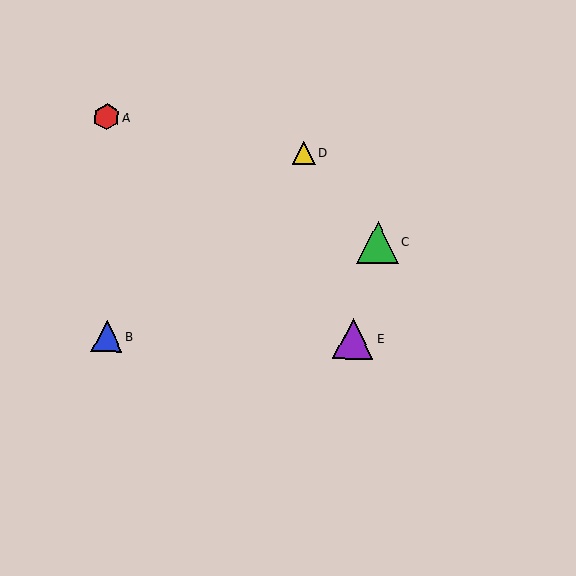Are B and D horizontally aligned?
No, B is at y≈337 and D is at y≈153.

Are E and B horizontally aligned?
Yes, both are at y≈339.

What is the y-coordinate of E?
Object E is at y≈339.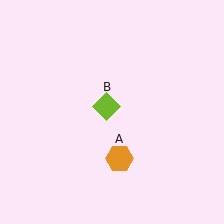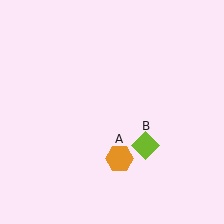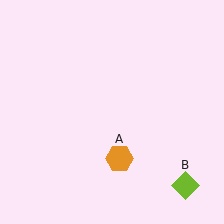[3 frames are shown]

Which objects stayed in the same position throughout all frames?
Orange hexagon (object A) remained stationary.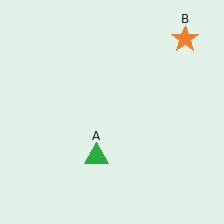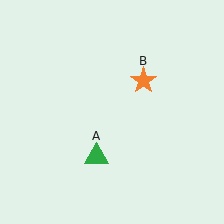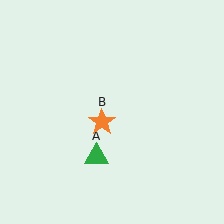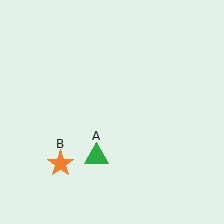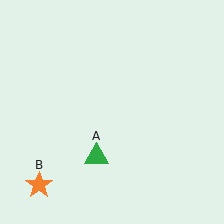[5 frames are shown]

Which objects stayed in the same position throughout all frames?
Green triangle (object A) remained stationary.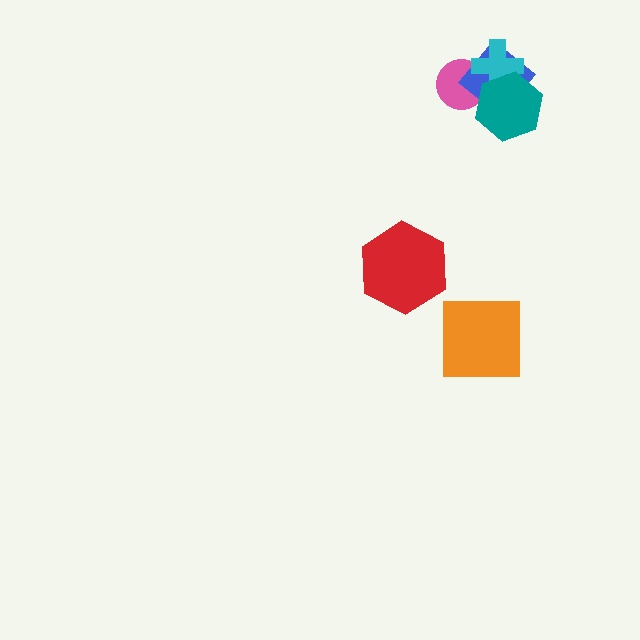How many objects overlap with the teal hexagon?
3 objects overlap with the teal hexagon.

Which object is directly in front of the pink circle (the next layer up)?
The blue diamond is directly in front of the pink circle.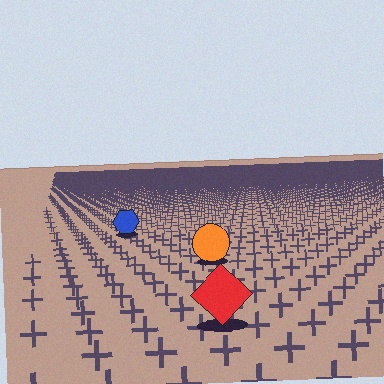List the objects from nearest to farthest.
From nearest to farthest: the red diamond, the orange circle, the blue hexagon.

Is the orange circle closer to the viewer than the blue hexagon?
Yes. The orange circle is closer — you can tell from the texture gradient: the ground texture is coarser near it.